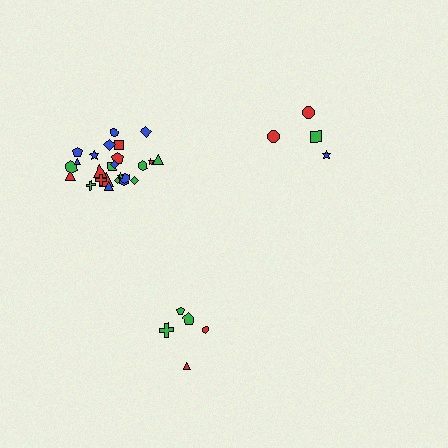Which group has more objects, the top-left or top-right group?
The top-left group.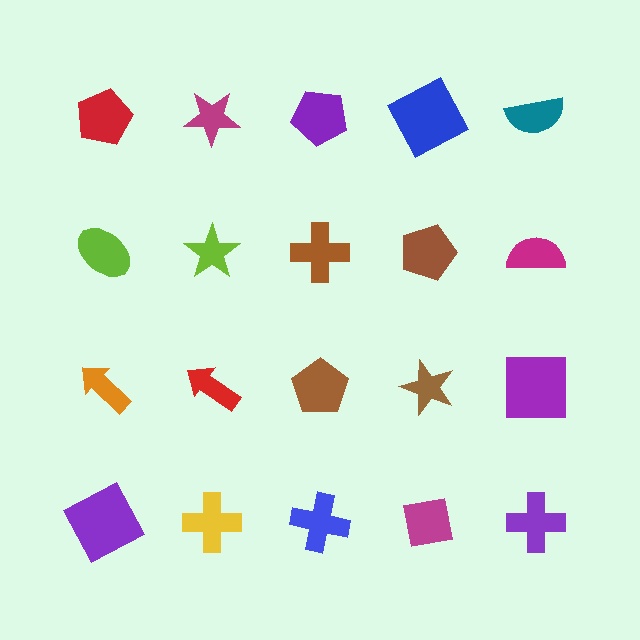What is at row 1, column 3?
A purple pentagon.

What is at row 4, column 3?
A blue cross.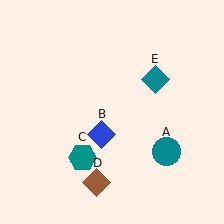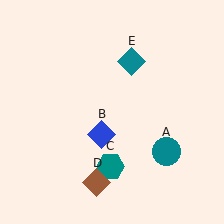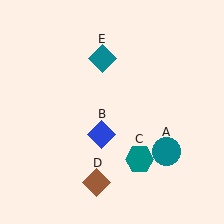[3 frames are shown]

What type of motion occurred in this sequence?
The teal hexagon (object C), teal diamond (object E) rotated counterclockwise around the center of the scene.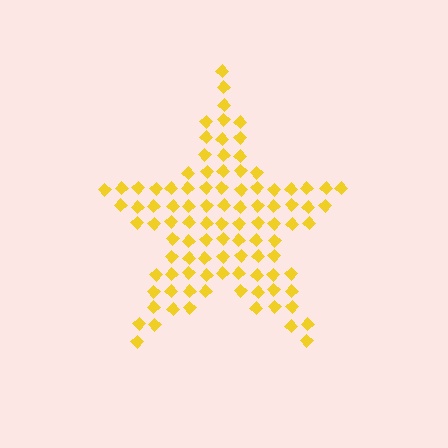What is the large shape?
The large shape is a star.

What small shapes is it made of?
It is made of small diamonds.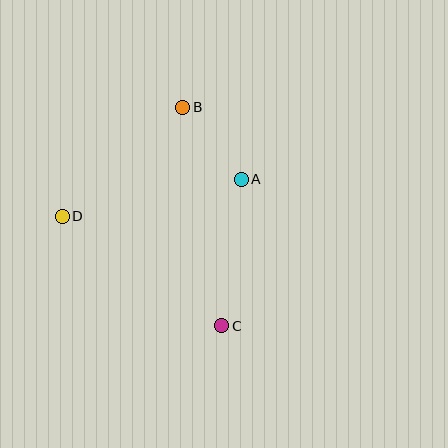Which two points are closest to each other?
Points A and B are closest to each other.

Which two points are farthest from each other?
Points B and C are farthest from each other.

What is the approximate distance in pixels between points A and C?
The distance between A and C is approximately 148 pixels.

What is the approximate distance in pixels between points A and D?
The distance between A and D is approximately 183 pixels.